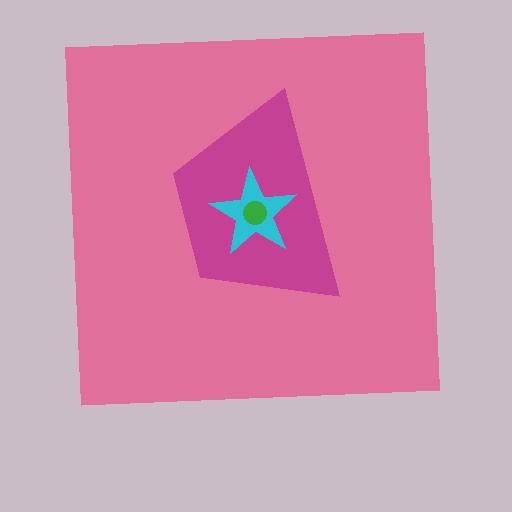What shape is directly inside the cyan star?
The green circle.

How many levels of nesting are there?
4.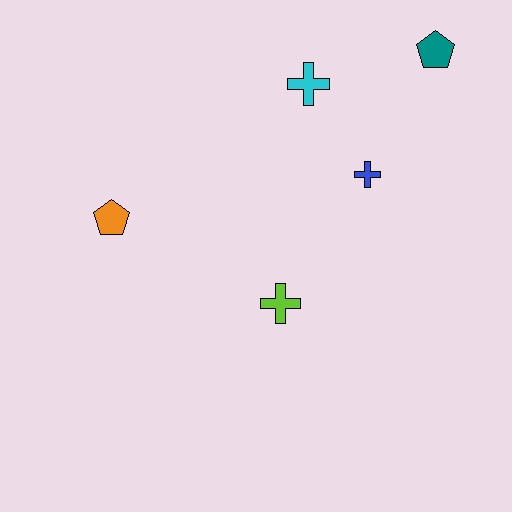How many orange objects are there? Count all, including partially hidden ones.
There is 1 orange object.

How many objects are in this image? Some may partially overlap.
There are 5 objects.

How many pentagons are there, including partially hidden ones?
There are 2 pentagons.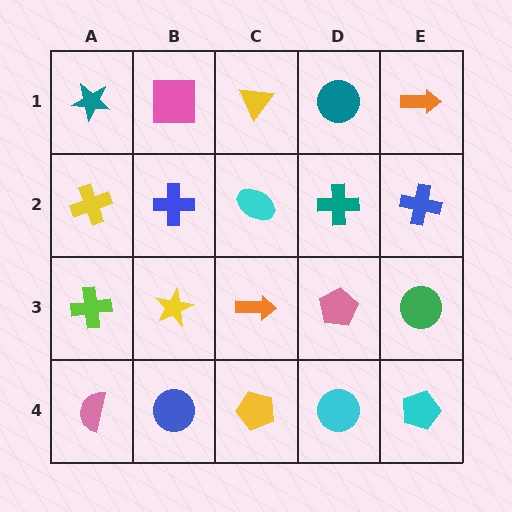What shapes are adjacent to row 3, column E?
A blue cross (row 2, column E), a cyan pentagon (row 4, column E), a pink pentagon (row 3, column D).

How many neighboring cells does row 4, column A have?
2.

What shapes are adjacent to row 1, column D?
A teal cross (row 2, column D), a yellow triangle (row 1, column C), an orange arrow (row 1, column E).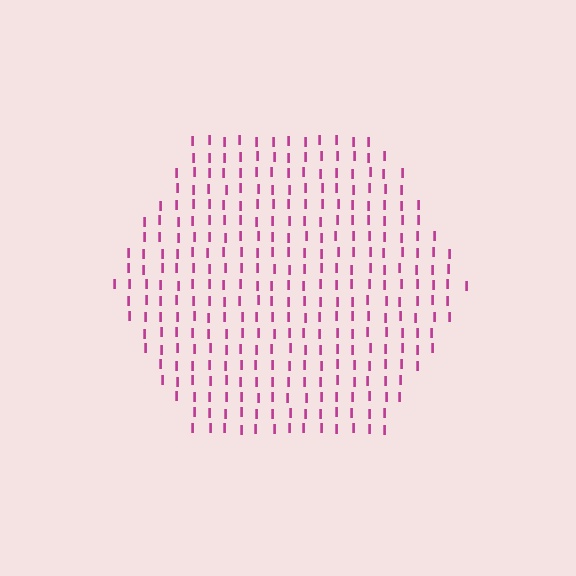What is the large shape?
The large shape is a hexagon.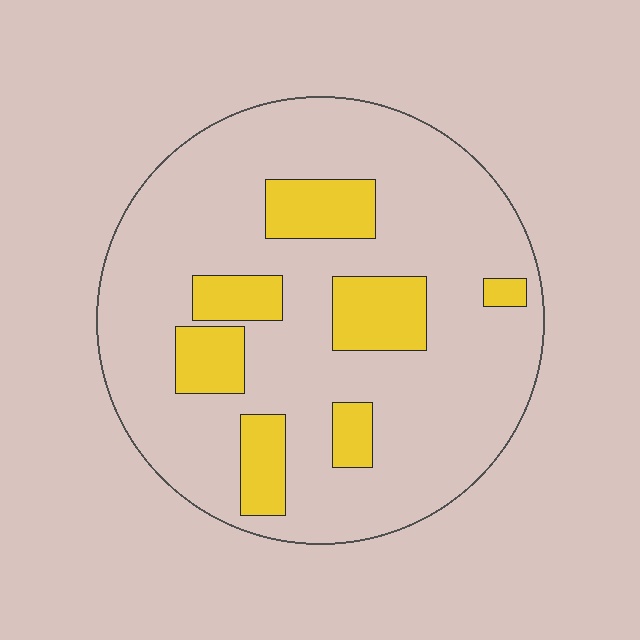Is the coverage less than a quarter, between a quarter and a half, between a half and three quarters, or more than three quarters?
Less than a quarter.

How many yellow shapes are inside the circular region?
7.